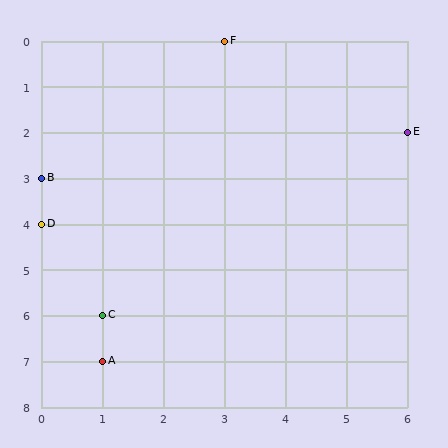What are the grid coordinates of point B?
Point B is at grid coordinates (0, 3).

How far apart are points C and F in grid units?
Points C and F are 2 columns and 6 rows apart (about 6.3 grid units diagonally).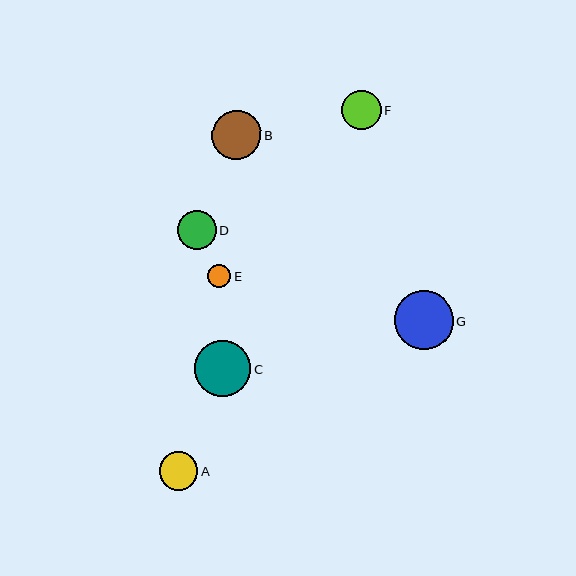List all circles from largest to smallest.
From largest to smallest: G, C, B, F, A, D, E.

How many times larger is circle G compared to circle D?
Circle G is approximately 1.5 times the size of circle D.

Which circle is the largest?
Circle G is the largest with a size of approximately 59 pixels.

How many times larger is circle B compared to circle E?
Circle B is approximately 2.2 times the size of circle E.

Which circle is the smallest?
Circle E is the smallest with a size of approximately 23 pixels.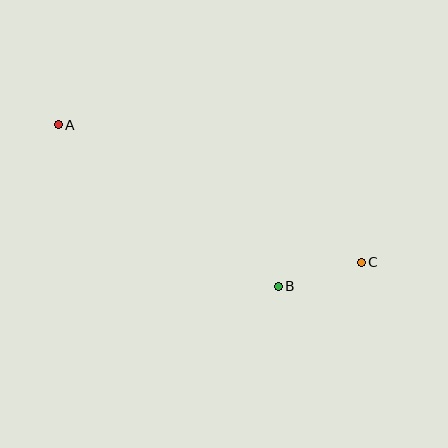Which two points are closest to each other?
Points B and C are closest to each other.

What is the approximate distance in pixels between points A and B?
The distance between A and B is approximately 273 pixels.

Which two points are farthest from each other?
Points A and C are farthest from each other.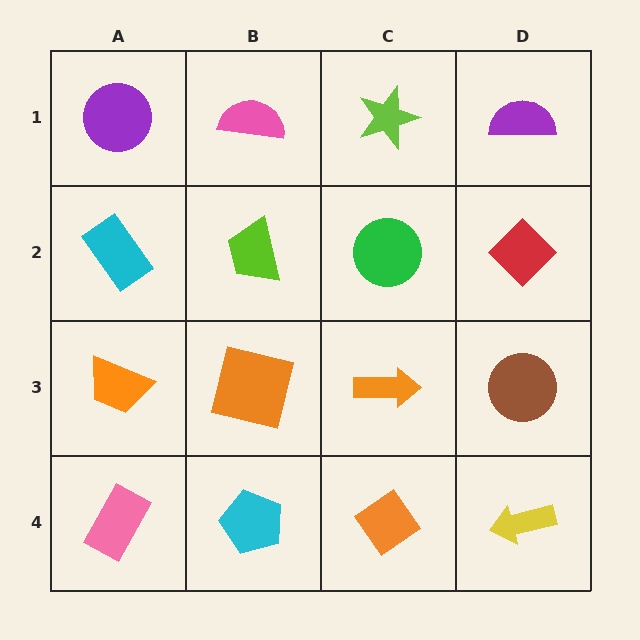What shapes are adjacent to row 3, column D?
A red diamond (row 2, column D), a yellow arrow (row 4, column D), an orange arrow (row 3, column C).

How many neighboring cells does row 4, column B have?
3.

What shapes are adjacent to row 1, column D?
A red diamond (row 2, column D), a lime star (row 1, column C).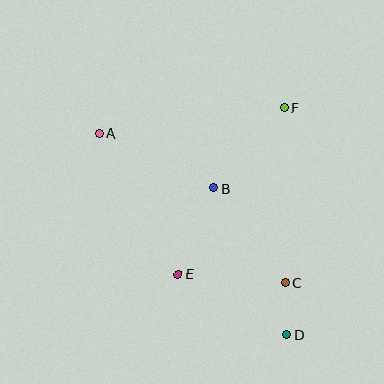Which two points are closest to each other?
Points C and D are closest to each other.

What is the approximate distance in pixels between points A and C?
The distance between A and C is approximately 238 pixels.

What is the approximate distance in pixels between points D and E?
The distance between D and E is approximately 125 pixels.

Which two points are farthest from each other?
Points A and D are farthest from each other.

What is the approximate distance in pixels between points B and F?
The distance between B and F is approximately 107 pixels.